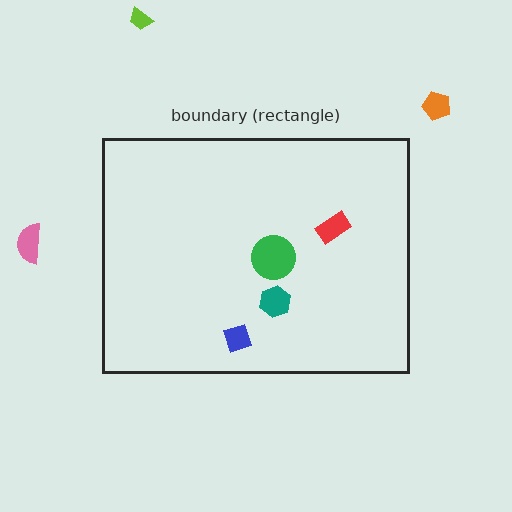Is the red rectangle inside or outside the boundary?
Inside.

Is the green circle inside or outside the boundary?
Inside.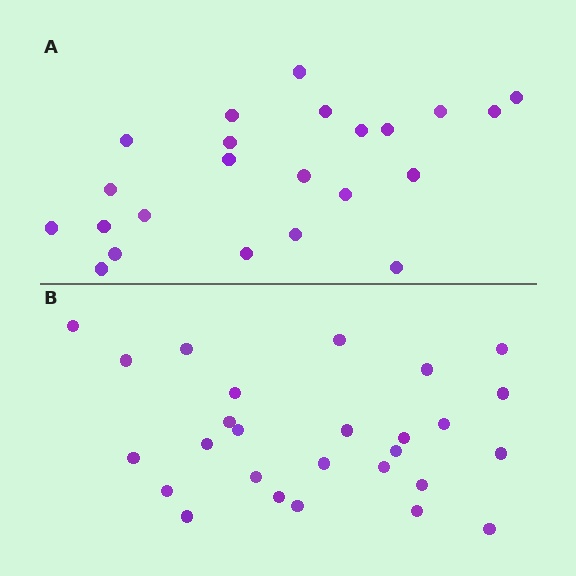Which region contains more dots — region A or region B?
Region B (the bottom region) has more dots.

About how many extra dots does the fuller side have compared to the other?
Region B has about 4 more dots than region A.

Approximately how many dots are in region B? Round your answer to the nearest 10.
About 30 dots. (The exact count is 27, which rounds to 30.)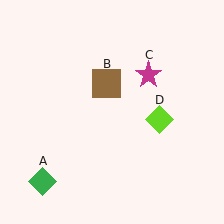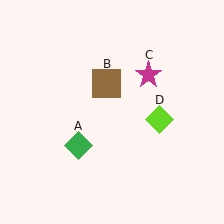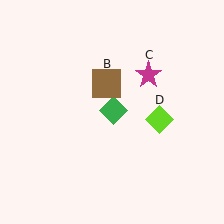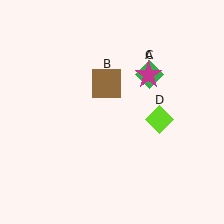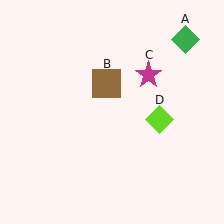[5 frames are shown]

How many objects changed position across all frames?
1 object changed position: green diamond (object A).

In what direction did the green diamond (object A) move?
The green diamond (object A) moved up and to the right.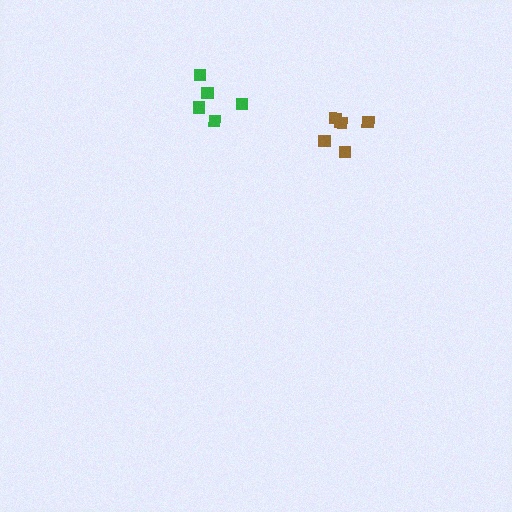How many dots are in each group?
Group 1: 5 dots, Group 2: 5 dots (10 total).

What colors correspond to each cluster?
The clusters are colored: green, brown.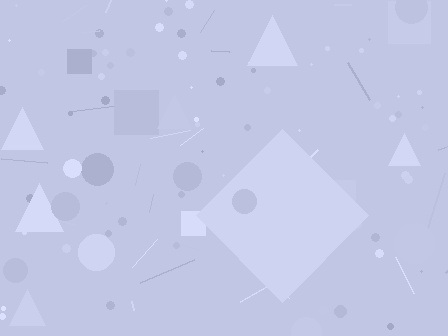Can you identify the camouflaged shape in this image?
The camouflaged shape is a diamond.